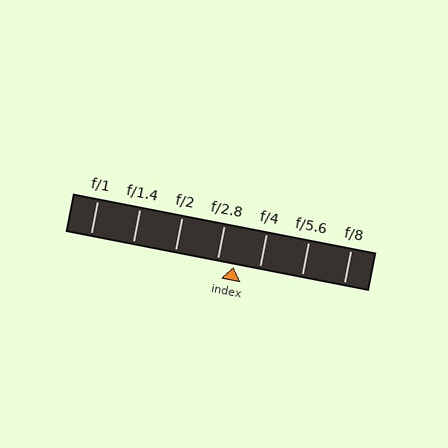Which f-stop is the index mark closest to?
The index mark is closest to f/2.8.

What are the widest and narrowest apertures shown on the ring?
The widest aperture shown is f/1 and the narrowest is f/8.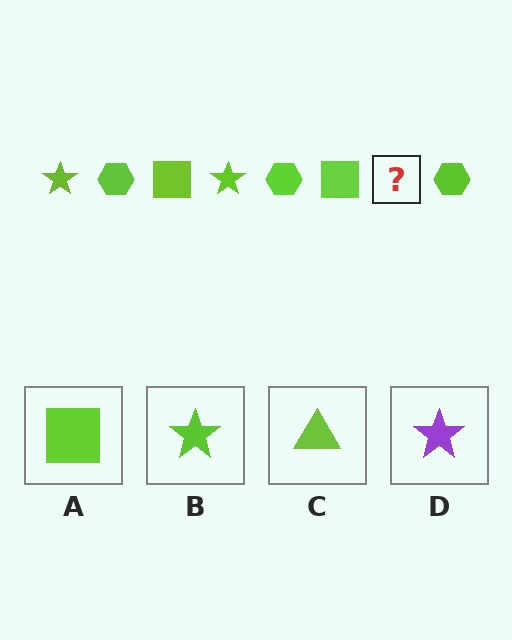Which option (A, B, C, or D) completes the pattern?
B.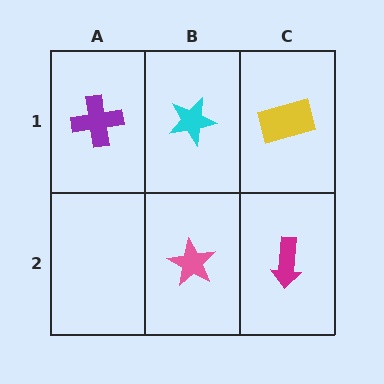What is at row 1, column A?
A purple cross.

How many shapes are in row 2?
2 shapes.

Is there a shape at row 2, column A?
No, that cell is empty.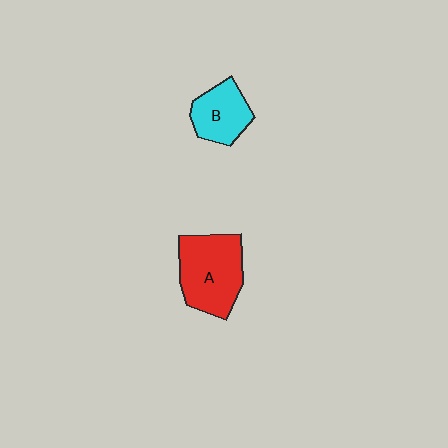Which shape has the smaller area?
Shape B (cyan).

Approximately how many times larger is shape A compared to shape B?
Approximately 1.6 times.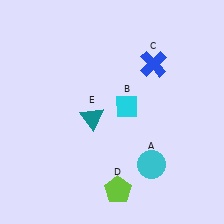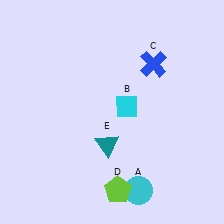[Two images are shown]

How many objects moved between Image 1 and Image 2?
2 objects moved between the two images.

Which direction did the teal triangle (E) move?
The teal triangle (E) moved down.